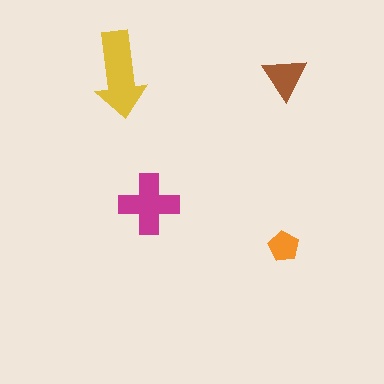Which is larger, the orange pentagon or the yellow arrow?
The yellow arrow.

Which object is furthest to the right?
The brown triangle is rightmost.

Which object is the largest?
The yellow arrow.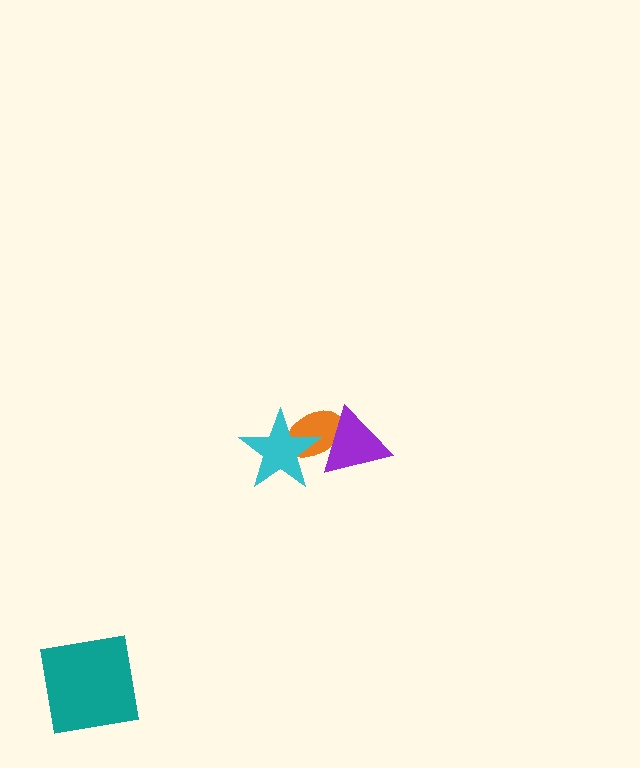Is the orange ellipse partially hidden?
Yes, it is partially covered by another shape.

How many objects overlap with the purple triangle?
2 objects overlap with the purple triangle.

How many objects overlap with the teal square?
0 objects overlap with the teal square.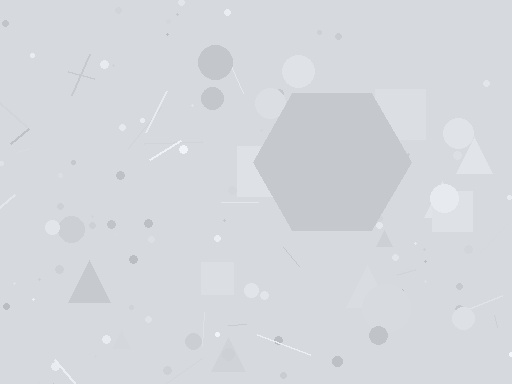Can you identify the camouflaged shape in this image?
The camouflaged shape is a hexagon.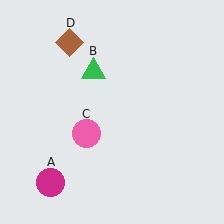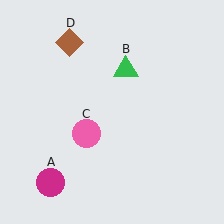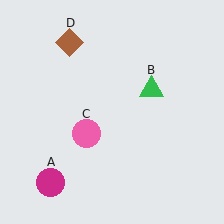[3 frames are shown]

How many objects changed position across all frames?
1 object changed position: green triangle (object B).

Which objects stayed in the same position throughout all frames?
Magenta circle (object A) and pink circle (object C) and brown diamond (object D) remained stationary.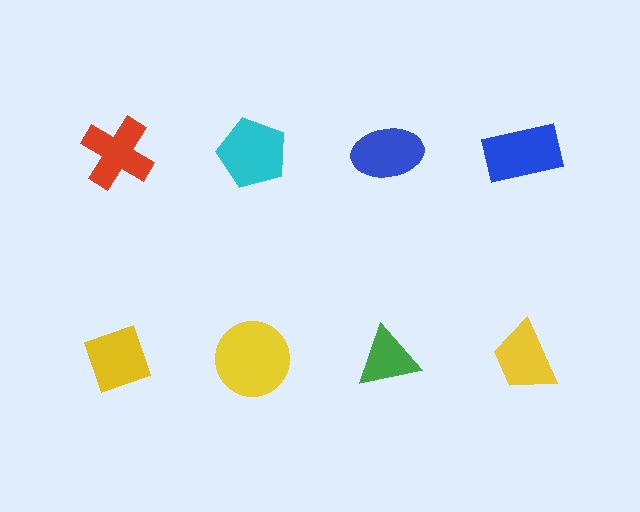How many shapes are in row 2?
4 shapes.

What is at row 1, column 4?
A blue rectangle.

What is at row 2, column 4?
A yellow trapezoid.